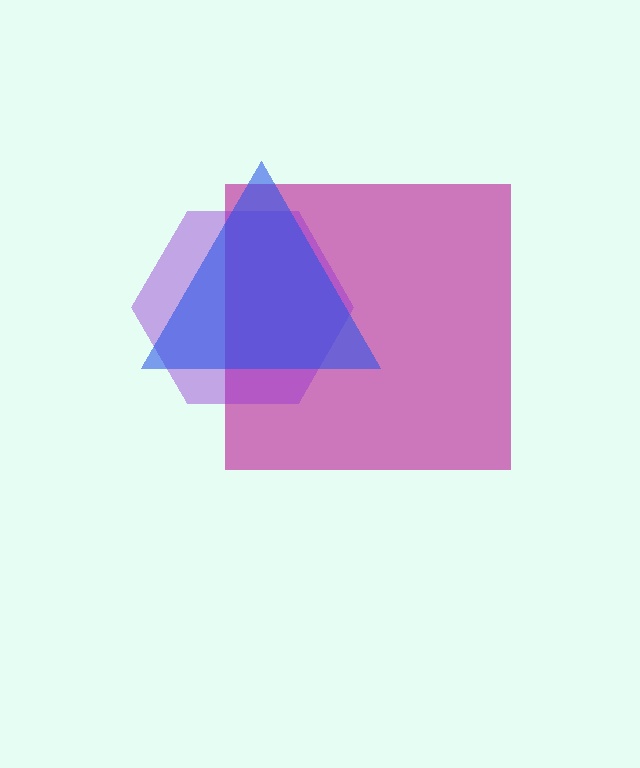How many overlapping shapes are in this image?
There are 3 overlapping shapes in the image.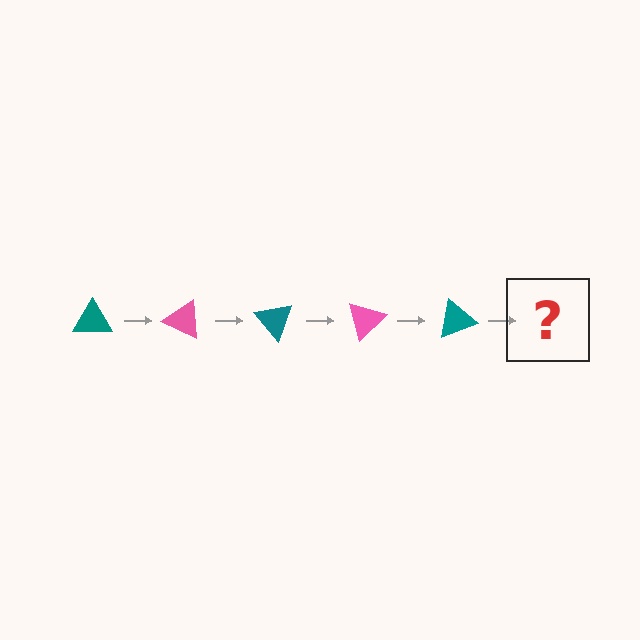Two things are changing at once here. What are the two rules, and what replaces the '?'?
The two rules are that it rotates 25 degrees each step and the color cycles through teal and pink. The '?' should be a pink triangle, rotated 125 degrees from the start.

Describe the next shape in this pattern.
It should be a pink triangle, rotated 125 degrees from the start.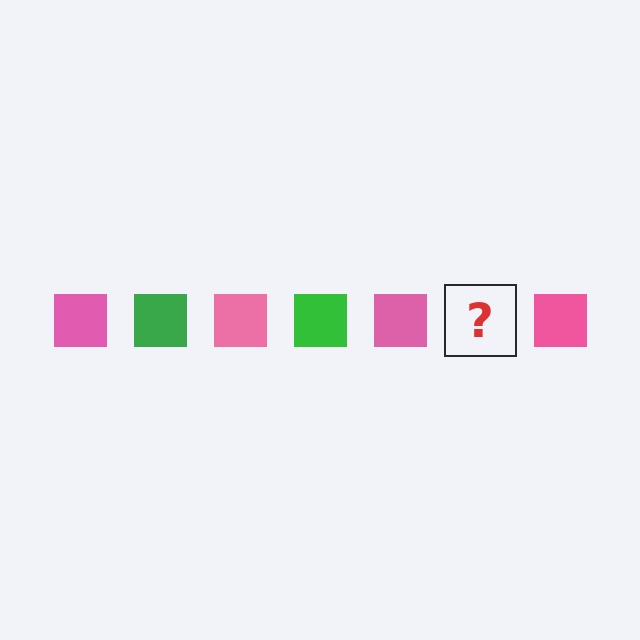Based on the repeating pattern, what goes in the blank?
The blank should be a green square.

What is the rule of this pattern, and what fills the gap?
The rule is that the pattern cycles through pink, green squares. The gap should be filled with a green square.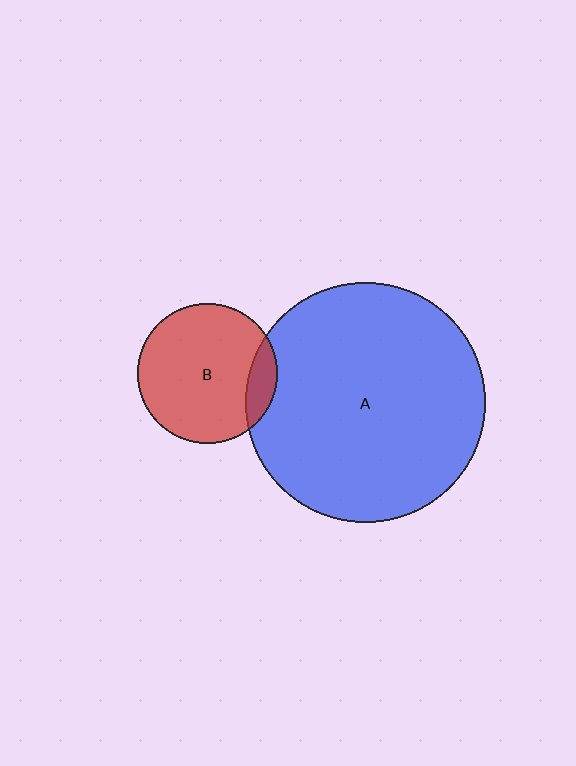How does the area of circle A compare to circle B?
Approximately 2.9 times.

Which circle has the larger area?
Circle A (blue).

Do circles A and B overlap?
Yes.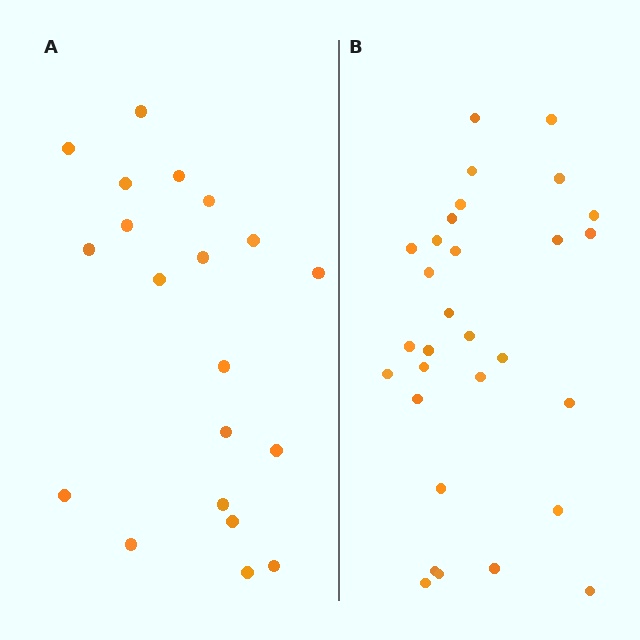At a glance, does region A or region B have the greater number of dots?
Region B (the right region) has more dots.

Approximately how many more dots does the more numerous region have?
Region B has roughly 10 or so more dots than region A.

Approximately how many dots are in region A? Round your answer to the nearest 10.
About 20 dots.